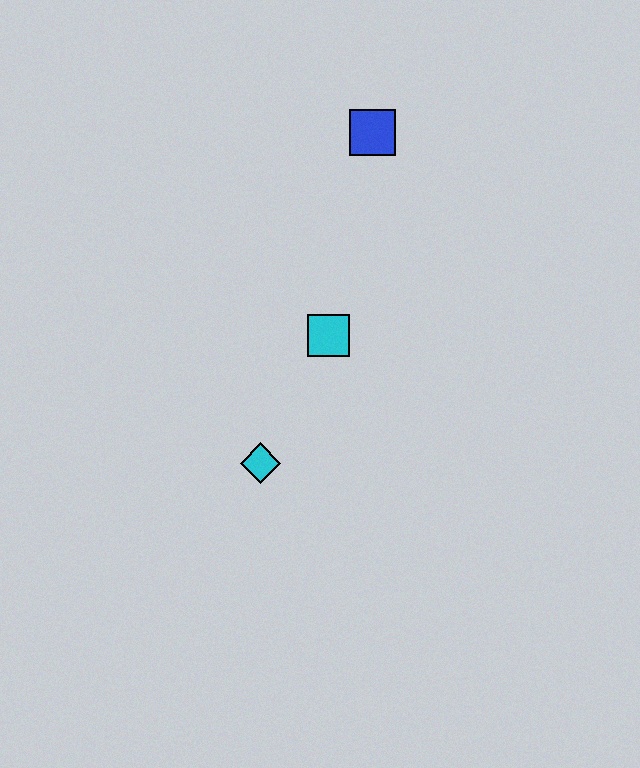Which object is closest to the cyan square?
The cyan diamond is closest to the cyan square.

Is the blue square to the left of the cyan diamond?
No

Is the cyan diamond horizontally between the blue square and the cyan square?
No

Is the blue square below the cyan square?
No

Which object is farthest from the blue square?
The cyan diamond is farthest from the blue square.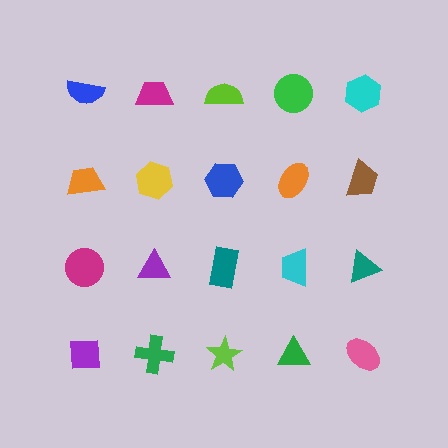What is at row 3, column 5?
A teal triangle.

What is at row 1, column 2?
A magenta trapezoid.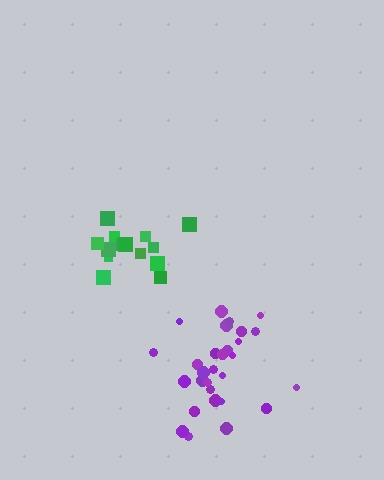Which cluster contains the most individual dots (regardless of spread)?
Purple (29).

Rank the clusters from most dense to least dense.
green, purple.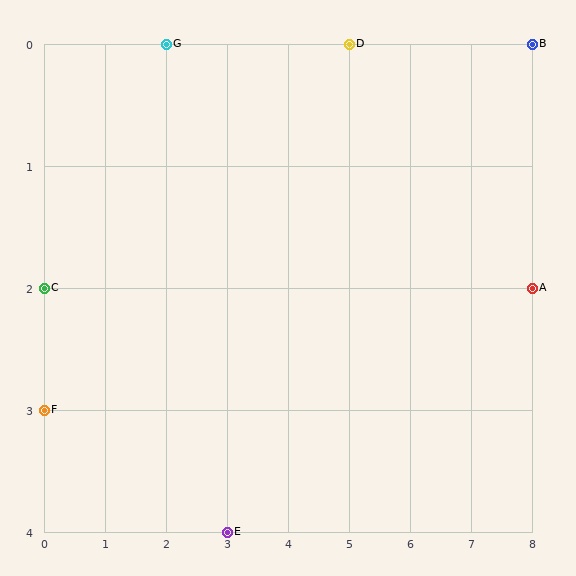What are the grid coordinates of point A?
Point A is at grid coordinates (8, 2).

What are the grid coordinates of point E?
Point E is at grid coordinates (3, 4).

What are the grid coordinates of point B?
Point B is at grid coordinates (8, 0).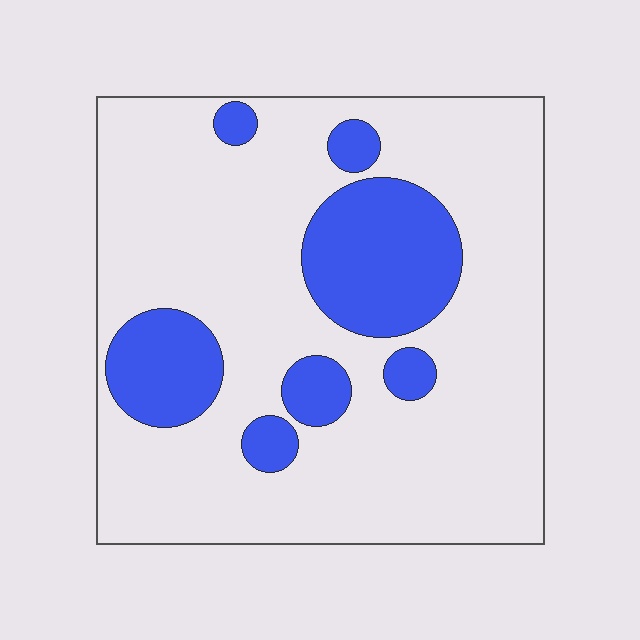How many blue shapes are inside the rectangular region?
7.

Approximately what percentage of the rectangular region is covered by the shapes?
Approximately 20%.